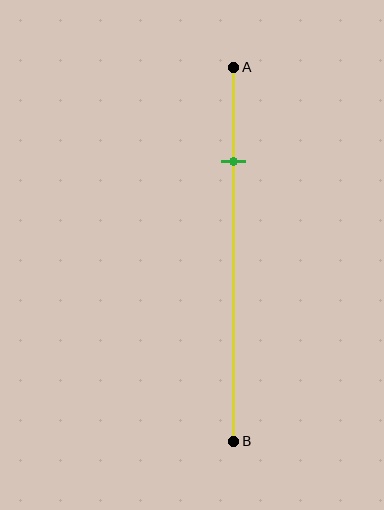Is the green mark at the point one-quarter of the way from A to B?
Yes, the mark is approximately at the one-quarter point.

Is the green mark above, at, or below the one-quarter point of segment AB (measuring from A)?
The green mark is approximately at the one-quarter point of segment AB.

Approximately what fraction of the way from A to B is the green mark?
The green mark is approximately 25% of the way from A to B.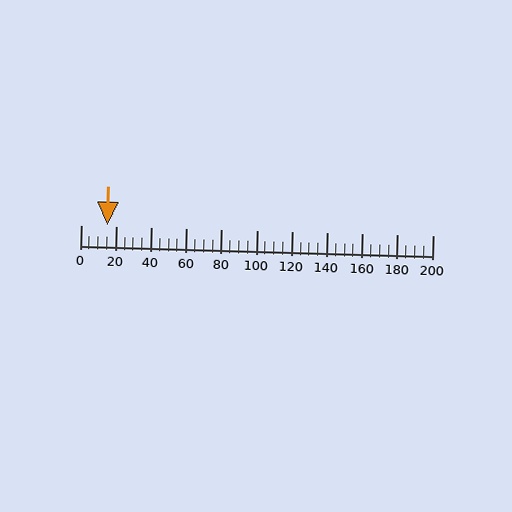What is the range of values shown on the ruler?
The ruler shows values from 0 to 200.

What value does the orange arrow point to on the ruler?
The orange arrow points to approximately 15.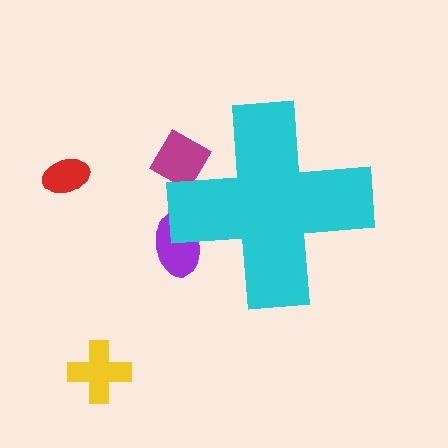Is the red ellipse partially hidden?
No, the red ellipse is fully visible.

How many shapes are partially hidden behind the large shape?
2 shapes are partially hidden.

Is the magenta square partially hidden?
Yes, the magenta square is partially hidden behind the cyan cross.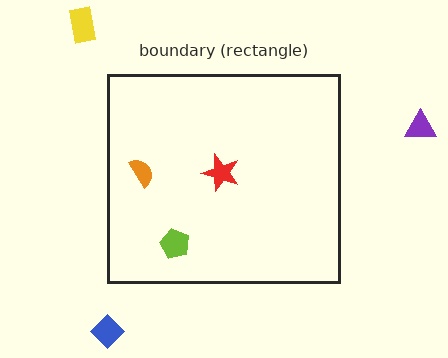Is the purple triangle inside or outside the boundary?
Outside.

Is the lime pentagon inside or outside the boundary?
Inside.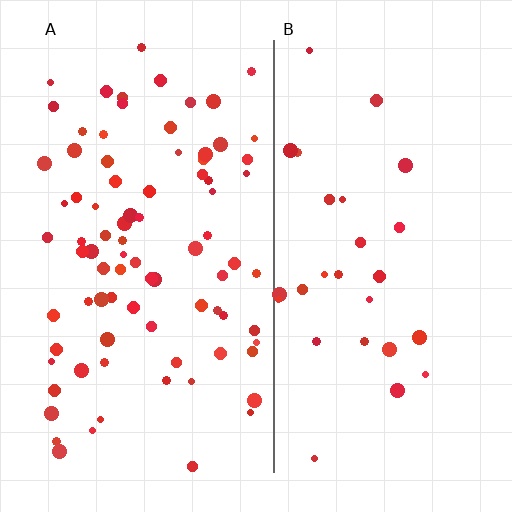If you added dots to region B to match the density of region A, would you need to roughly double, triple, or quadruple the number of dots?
Approximately triple.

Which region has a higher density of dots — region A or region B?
A (the left).